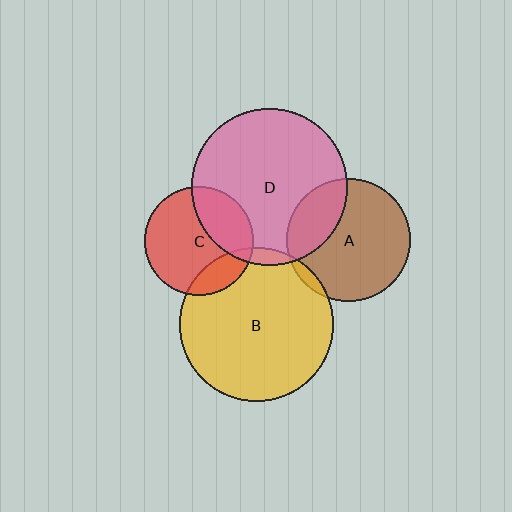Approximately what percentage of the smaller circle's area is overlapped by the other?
Approximately 25%.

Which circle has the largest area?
Circle D (pink).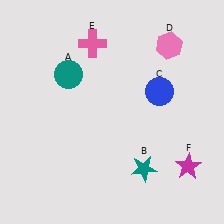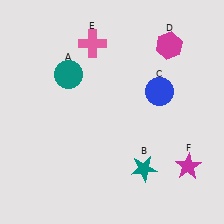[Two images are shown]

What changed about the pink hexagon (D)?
In Image 1, D is pink. In Image 2, it changed to magenta.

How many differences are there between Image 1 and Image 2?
There is 1 difference between the two images.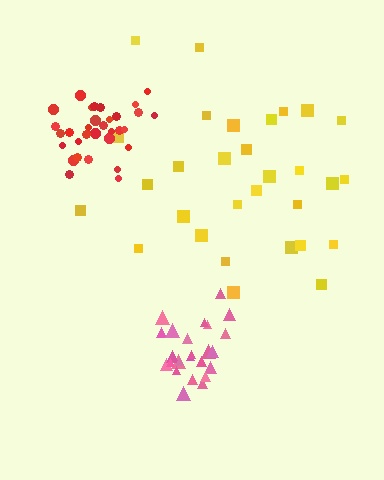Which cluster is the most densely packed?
Pink.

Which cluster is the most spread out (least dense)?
Yellow.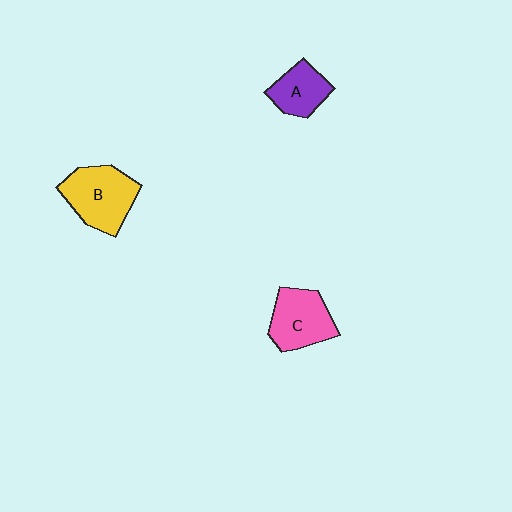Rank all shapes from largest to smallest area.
From largest to smallest: B (yellow), C (pink), A (purple).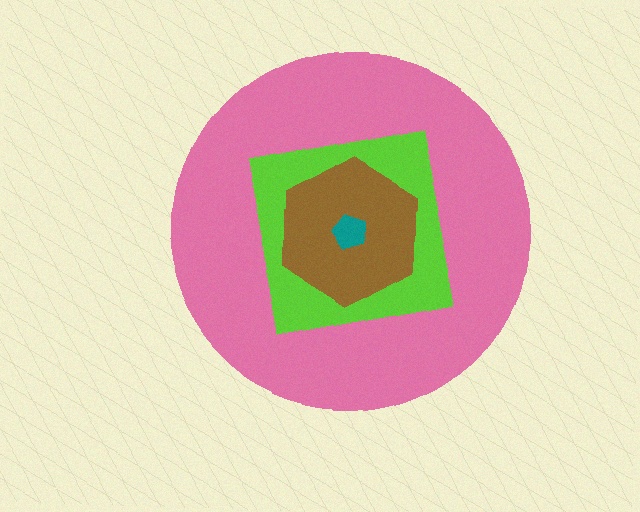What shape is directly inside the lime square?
The brown hexagon.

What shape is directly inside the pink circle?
The lime square.